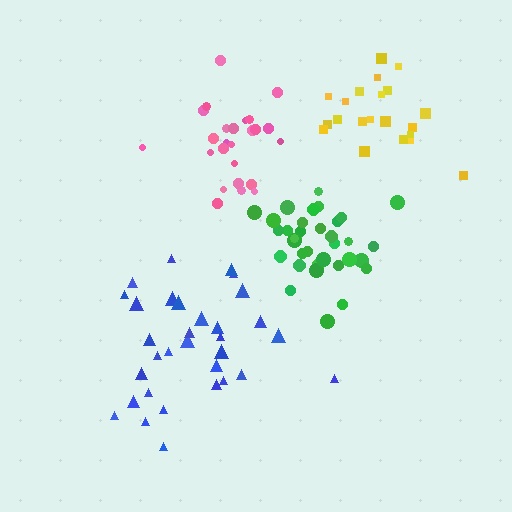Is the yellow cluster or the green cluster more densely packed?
Green.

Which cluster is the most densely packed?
Green.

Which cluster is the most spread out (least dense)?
Blue.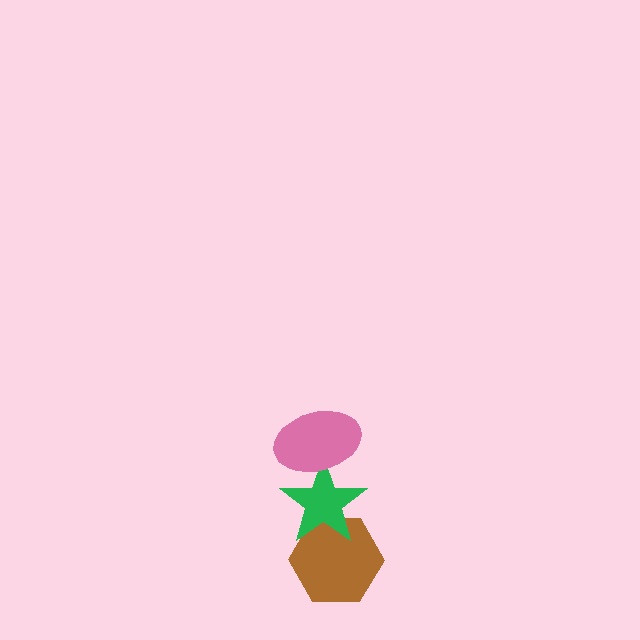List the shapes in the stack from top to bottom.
From top to bottom: the pink ellipse, the green star, the brown hexagon.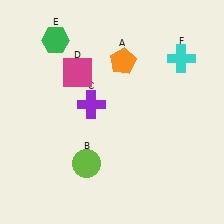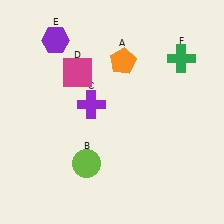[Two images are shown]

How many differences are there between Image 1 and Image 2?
There are 2 differences between the two images.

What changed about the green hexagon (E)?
In Image 1, E is green. In Image 2, it changed to purple.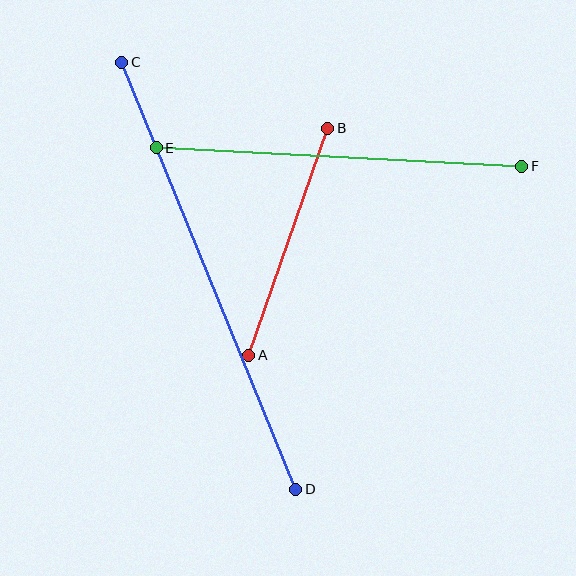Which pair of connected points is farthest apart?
Points C and D are farthest apart.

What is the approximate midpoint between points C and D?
The midpoint is at approximately (209, 276) pixels.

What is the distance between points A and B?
The distance is approximately 240 pixels.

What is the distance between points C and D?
The distance is approximately 461 pixels.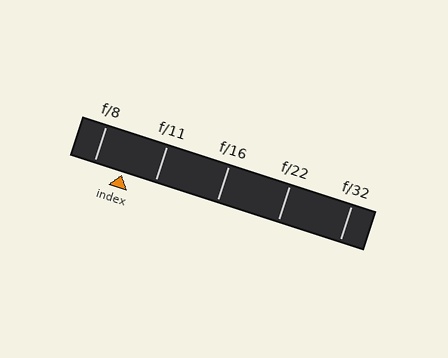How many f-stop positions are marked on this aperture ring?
There are 5 f-stop positions marked.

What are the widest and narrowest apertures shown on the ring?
The widest aperture shown is f/8 and the narrowest is f/32.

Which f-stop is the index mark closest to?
The index mark is closest to f/8.